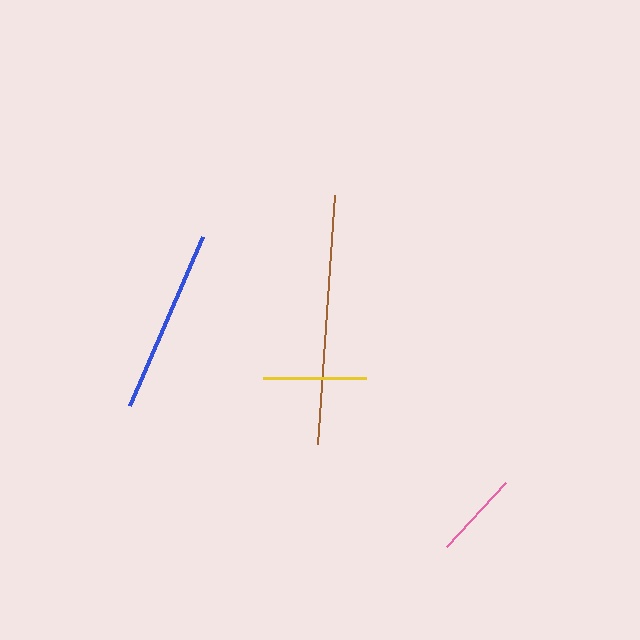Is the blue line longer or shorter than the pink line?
The blue line is longer than the pink line.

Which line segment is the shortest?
The pink line is the shortest at approximately 88 pixels.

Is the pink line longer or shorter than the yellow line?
The yellow line is longer than the pink line.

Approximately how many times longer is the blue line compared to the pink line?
The blue line is approximately 2.1 times the length of the pink line.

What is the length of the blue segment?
The blue segment is approximately 184 pixels long.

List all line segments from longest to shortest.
From longest to shortest: brown, blue, yellow, pink.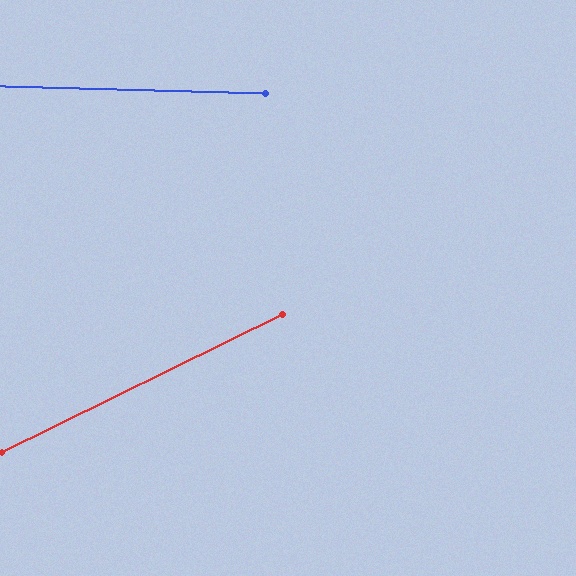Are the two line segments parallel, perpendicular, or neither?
Neither parallel nor perpendicular — they differ by about 28°.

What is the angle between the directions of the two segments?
Approximately 28 degrees.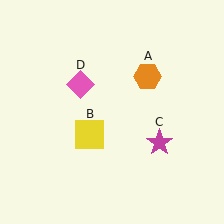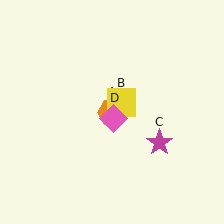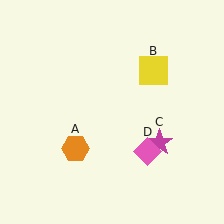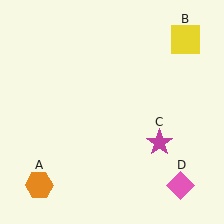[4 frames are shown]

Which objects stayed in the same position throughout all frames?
Magenta star (object C) remained stationary.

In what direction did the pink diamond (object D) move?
The pink diamond (object D) moved down and to the right.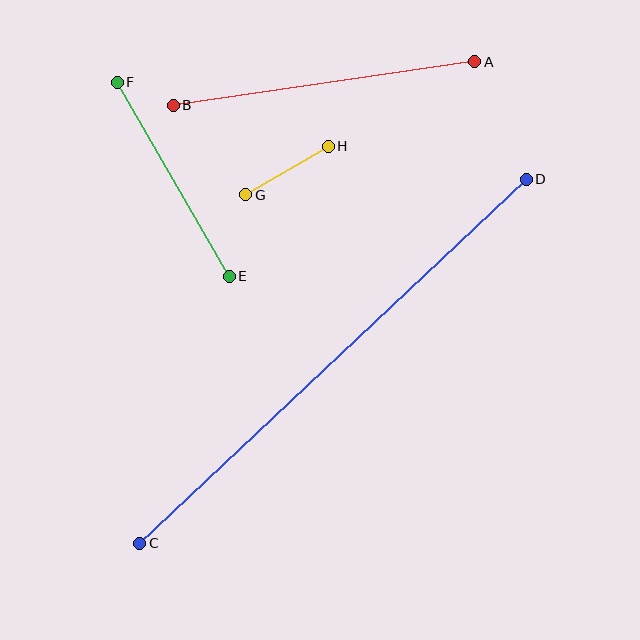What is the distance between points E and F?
The distance is approximately 224 pixels.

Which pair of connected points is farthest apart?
Points C and D are farthest apart.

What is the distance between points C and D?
The distance is approximately 531 pixels.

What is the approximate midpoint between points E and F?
The midpoint is at approximately (173, 179) pixels.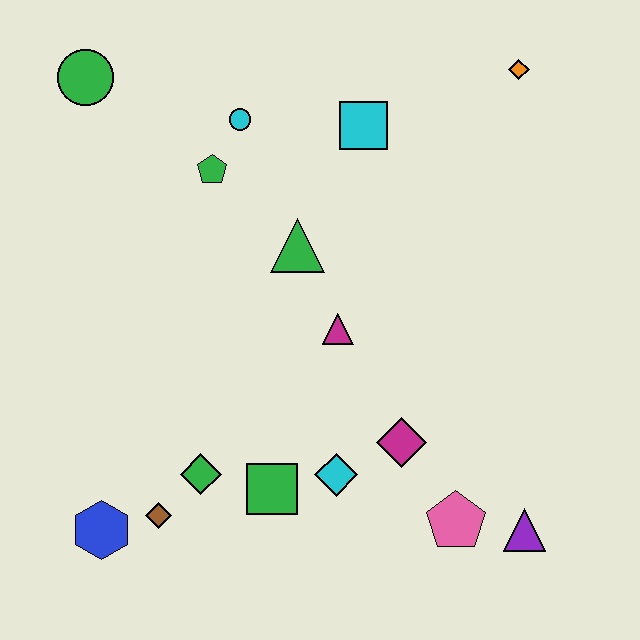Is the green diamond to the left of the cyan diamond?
Yes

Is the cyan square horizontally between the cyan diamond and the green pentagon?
No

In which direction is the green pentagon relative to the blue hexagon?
The green pentagon is above the blue hexagon.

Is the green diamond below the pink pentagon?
No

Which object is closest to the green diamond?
The brown diamond is closest to the green diamond.